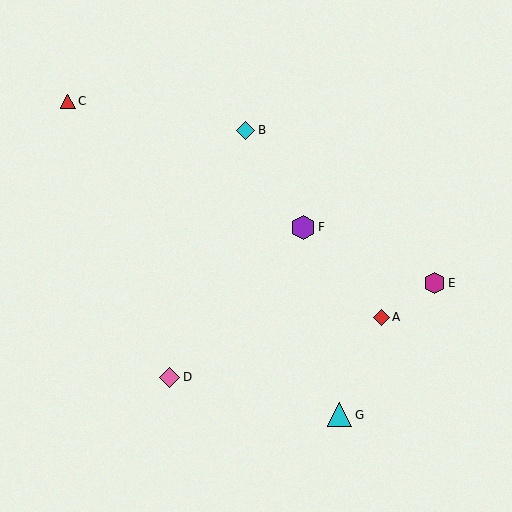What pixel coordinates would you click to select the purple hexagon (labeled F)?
Click at (303, 227) to select the purple hexagon F.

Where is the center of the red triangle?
The center of the red triangle is at (68, 101).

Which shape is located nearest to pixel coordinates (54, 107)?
The red triangle (labeled C) at (68, 101) is nearest to that location.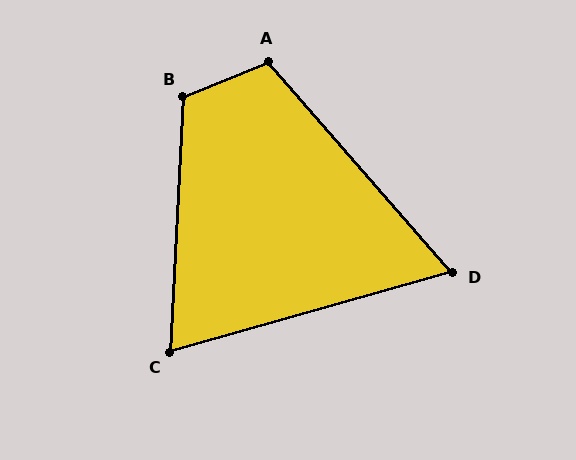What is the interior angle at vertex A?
Approximately 108 degrees (obtuse).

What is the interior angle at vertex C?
Approximately 72 degrees (acute).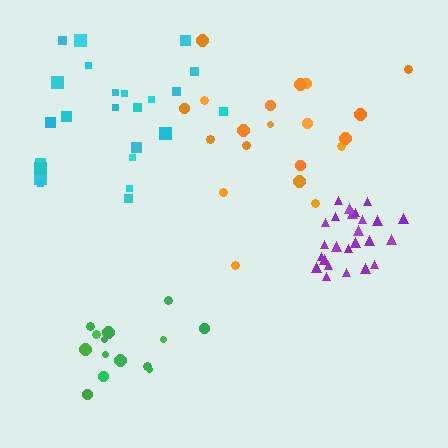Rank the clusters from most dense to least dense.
purple, green, cyan, orange.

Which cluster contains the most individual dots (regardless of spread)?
Cyan (26).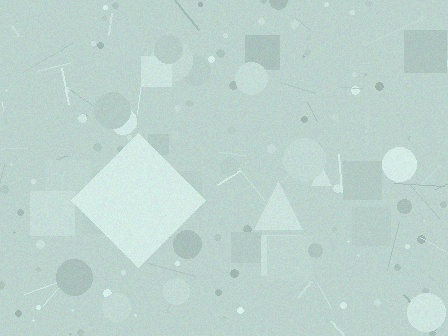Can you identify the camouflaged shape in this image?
The camouflaged shape is a diamond.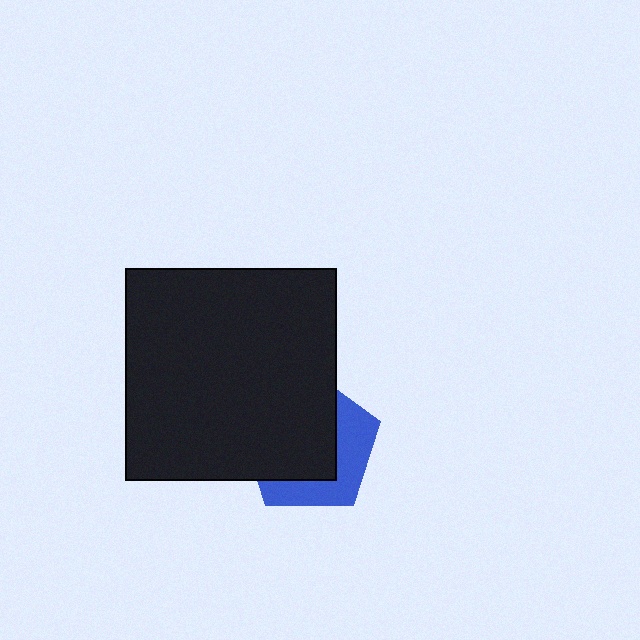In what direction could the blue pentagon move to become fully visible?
The blue pentagon could move toward the lower-right. That would shift it out from behind the black square entirely.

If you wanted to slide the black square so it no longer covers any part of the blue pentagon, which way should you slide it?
Slide it toward the upper-left — that is the most direct way to separate the two shapes.